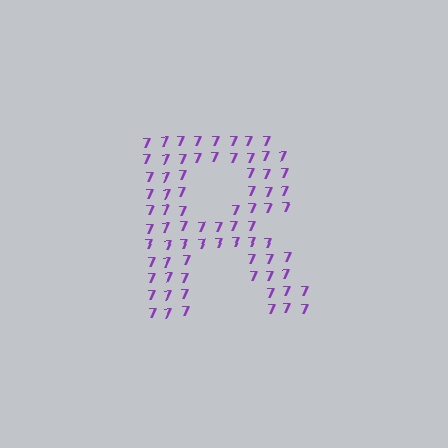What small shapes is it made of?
It is made of small digit 7's.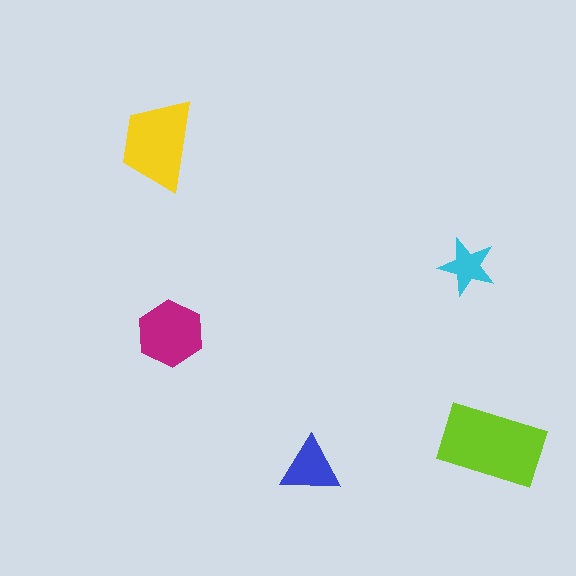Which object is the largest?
The lime rectangle.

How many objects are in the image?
There are 5 objects in the image.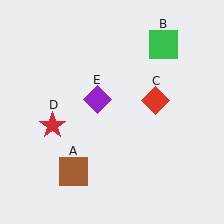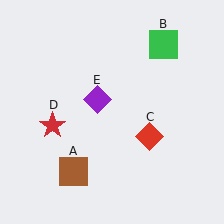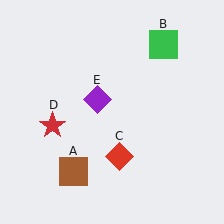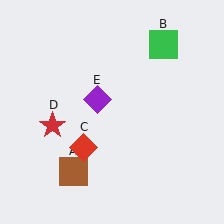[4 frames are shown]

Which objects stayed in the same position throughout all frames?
Brown square (object A) and green square (object B) and red star (object D) and purple diamond (object E) remained stationary.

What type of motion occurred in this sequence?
The red diamond (object C) rotated clockwise around the center of the scene.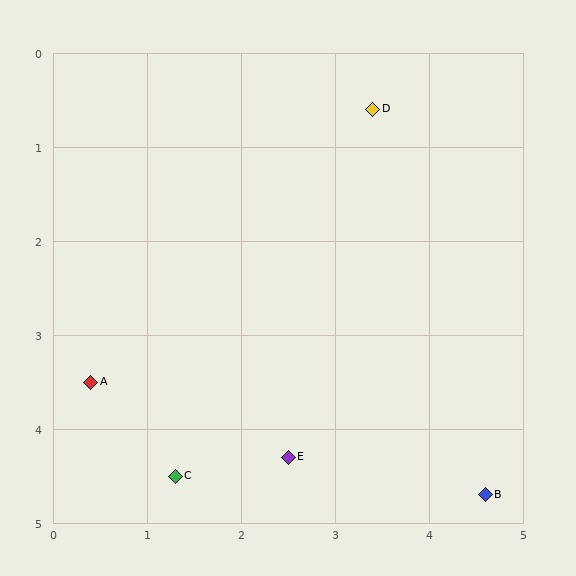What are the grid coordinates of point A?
Point A is at approximately (0.4, 3.5).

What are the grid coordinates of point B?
Point B is at approximately (4.6, 4.7).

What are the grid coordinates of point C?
Point C is at approximately (1.3, 4.5).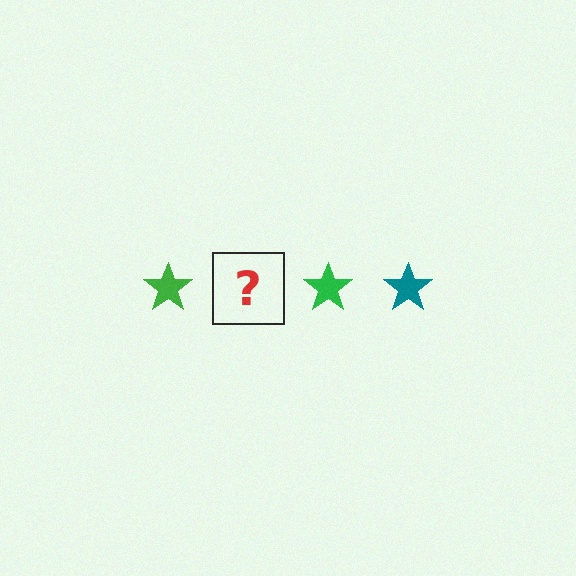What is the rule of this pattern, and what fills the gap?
The rule is that the pattern cycles through green, teal stars. The gap should be filled with a teal star.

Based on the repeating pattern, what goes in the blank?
The blank should be a teal star.